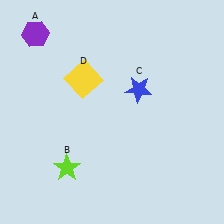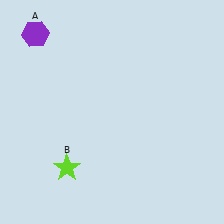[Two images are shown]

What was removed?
The yellow square (D), the blue star (C) were removed in Image 2.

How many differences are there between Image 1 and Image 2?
There are 2 differences between the two images.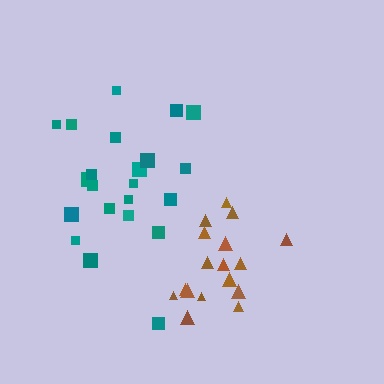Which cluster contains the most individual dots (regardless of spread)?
Teal (22).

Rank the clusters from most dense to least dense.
brown, teal.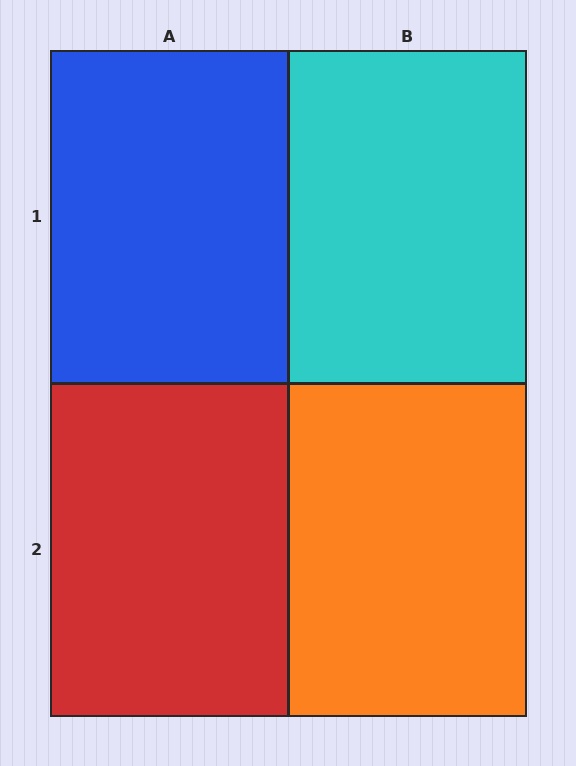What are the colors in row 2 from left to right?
Red, orange.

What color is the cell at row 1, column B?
Cyan.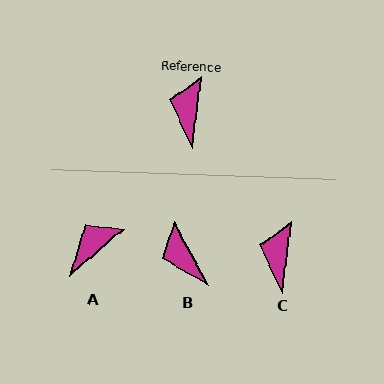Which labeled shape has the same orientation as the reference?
C.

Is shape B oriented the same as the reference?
No, it is off by about 36 degrees.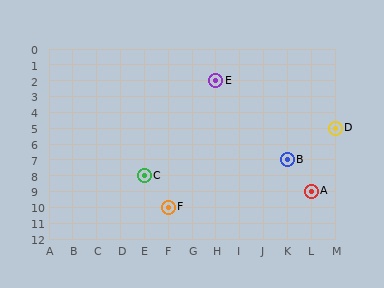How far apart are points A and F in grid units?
Points A and F are 6 columns and 1 row apart (about 6.1 grid units diagonally).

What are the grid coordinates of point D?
Point D is at grid coordinates (M, 5).